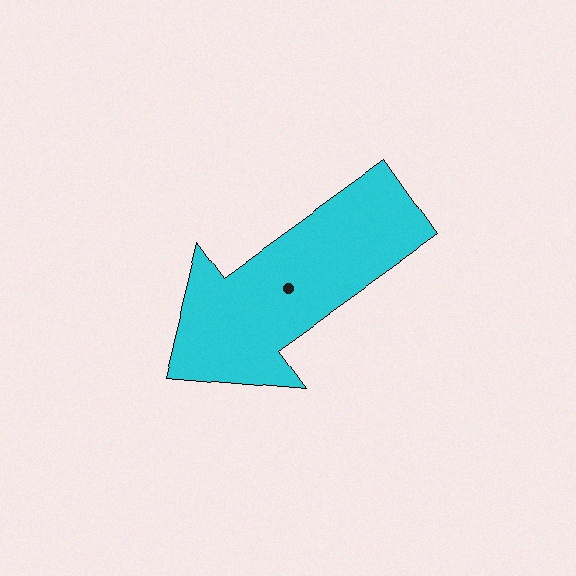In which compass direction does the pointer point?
Southwest.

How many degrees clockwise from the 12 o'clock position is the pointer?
Approximately 234 degrees.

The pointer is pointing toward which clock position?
Roughly 8 o'clock.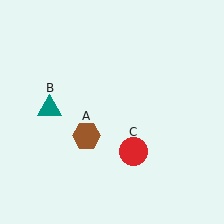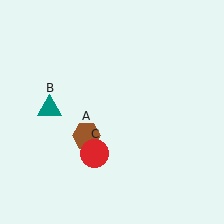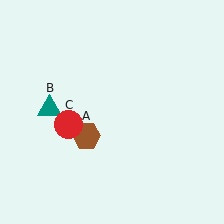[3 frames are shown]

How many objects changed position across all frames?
1 object changed position: red circle (object C).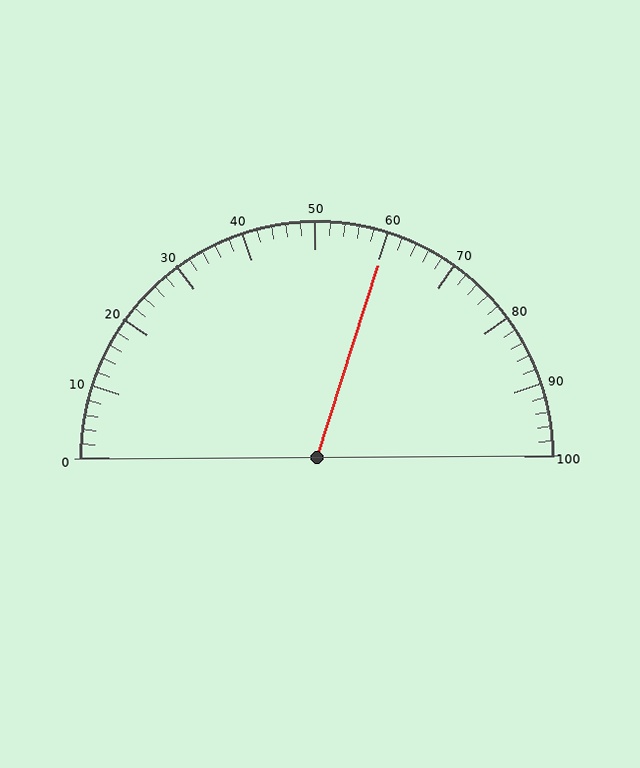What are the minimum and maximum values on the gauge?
The gauge ranges from 0 to 100.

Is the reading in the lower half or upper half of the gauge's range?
The reading is in the upper half of the range (0 to 100).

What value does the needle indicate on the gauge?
The needle indicates approximately 60.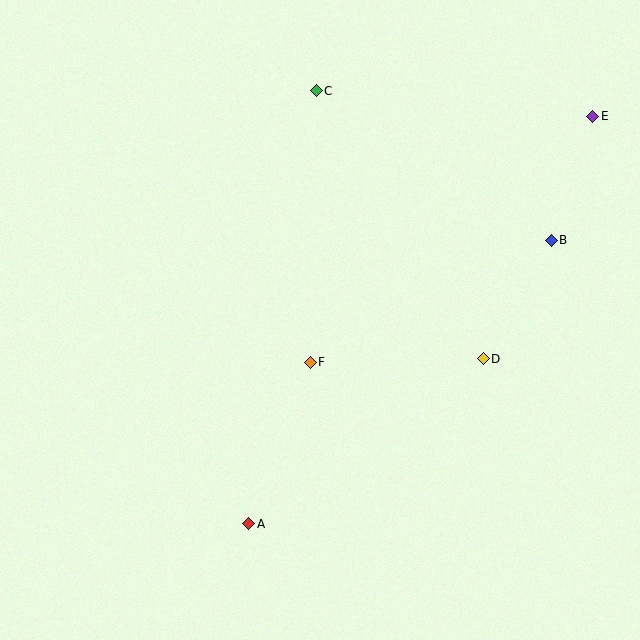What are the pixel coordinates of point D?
Point D is at (483, 359).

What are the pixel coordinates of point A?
Point A is at (249, 524).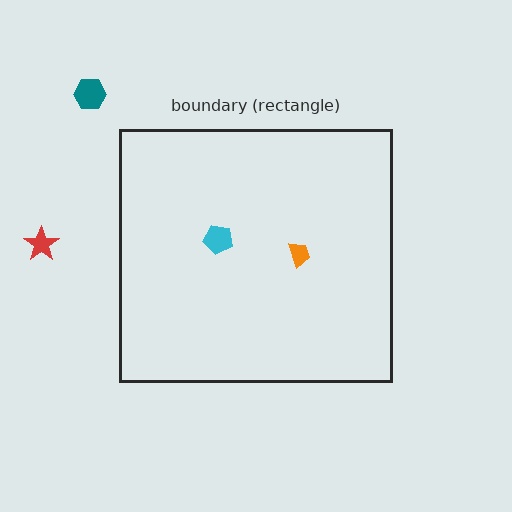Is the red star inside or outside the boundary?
Outside.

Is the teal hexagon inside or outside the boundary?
Outside.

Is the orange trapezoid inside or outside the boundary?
Inside.